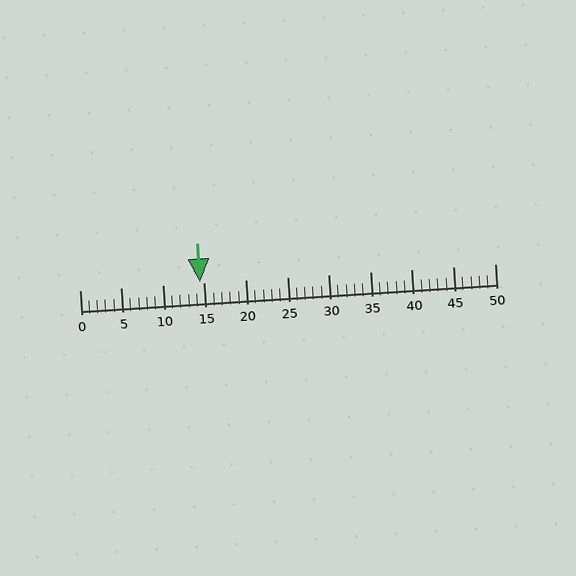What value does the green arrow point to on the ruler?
The green arrow points to approximately 14.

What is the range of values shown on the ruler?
The ruler shows values from 0 to 50.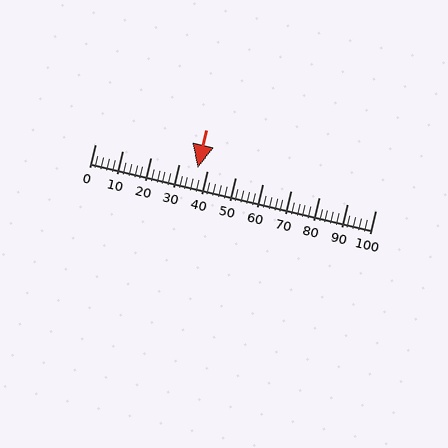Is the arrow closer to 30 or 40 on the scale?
The arrow is closer to 40.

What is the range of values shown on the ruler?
The ruler shows values from 0 to 100.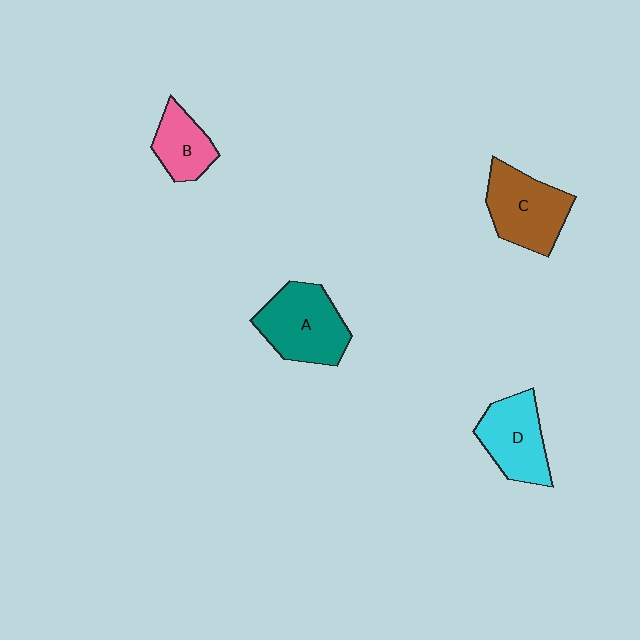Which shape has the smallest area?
Shape B (pink).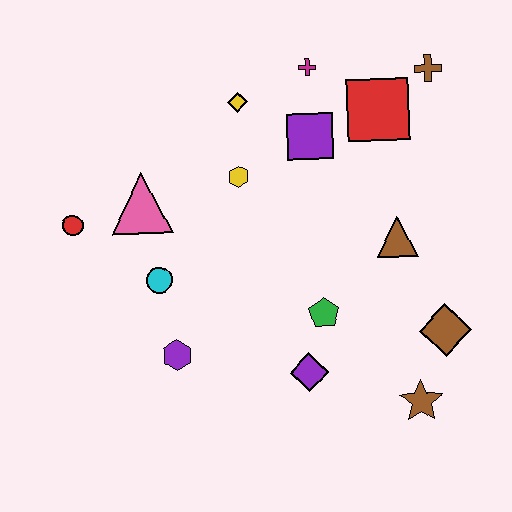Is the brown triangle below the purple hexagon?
No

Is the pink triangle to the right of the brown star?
No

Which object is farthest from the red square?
The red circle is farthest from the red square.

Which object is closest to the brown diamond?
The brown star is closest to the brown diamond.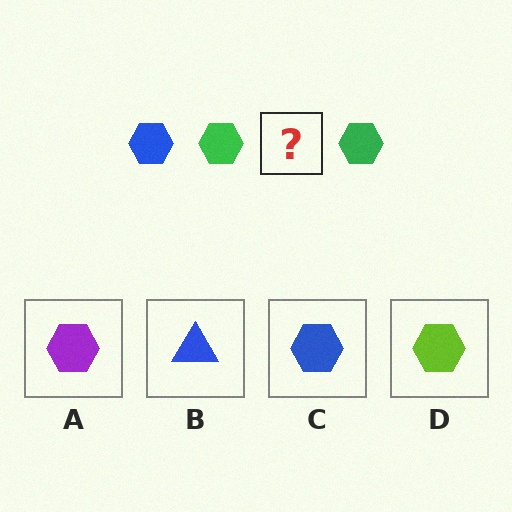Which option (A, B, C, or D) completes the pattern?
C.